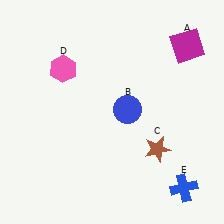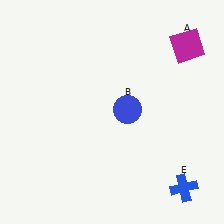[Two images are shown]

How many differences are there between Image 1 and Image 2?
There are 2 differences between the two images.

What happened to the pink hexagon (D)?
The pink hexagon (D) was removed in Image 2. It was in the top-left area of Image 1.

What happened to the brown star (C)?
The brown star (C) was removed in Image 2. It was in the bottom-right area of Image 1.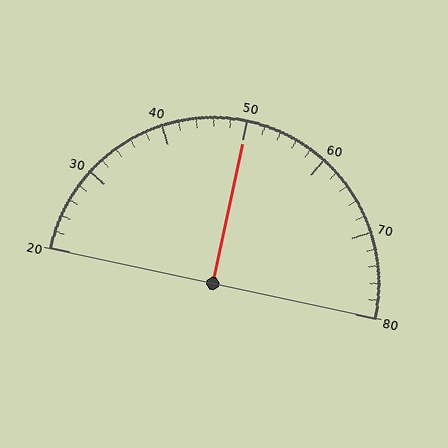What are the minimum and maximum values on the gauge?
The gauge ranges from 20 to 80.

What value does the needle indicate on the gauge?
The needle indicates approximately 50.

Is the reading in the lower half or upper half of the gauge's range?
The reading is in the upper half of the range (20 to 80).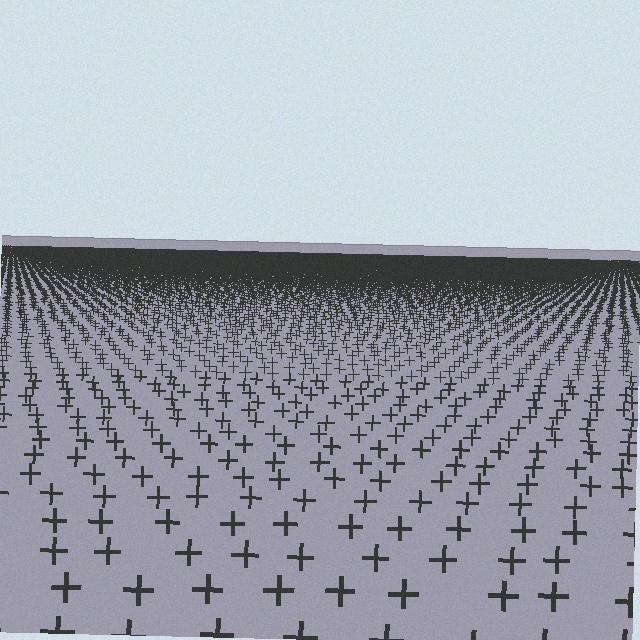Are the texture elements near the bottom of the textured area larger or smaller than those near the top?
Larger. Near the bottom, elements are closer to the viewer and appear at a bigger on-screen size.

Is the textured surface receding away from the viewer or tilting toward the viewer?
The surface is receding away from the viewer. Texture elements get smaller and denser toward the top.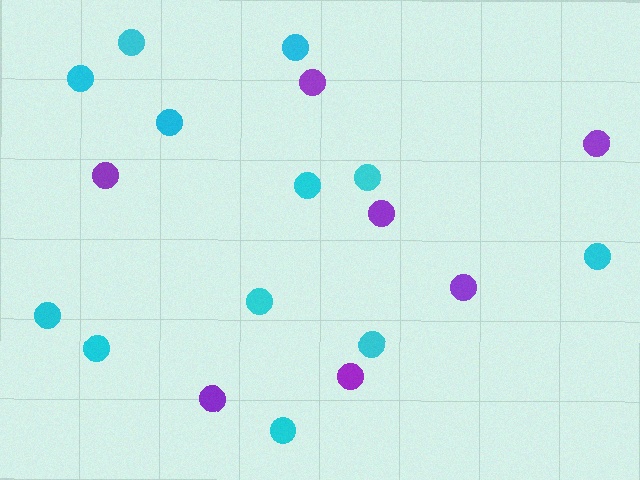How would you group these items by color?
There are 2 groups: one group of cyan circles (12) and one group of purple circles (7).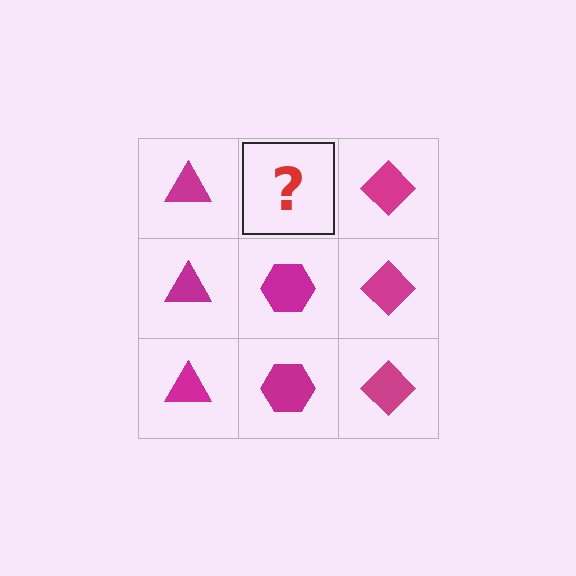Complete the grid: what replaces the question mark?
The question mark should be replaced with a magenta hexagon.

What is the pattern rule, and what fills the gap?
The rule is that each column has a consistent shape. The gap should be filled with a magenta hexagon.